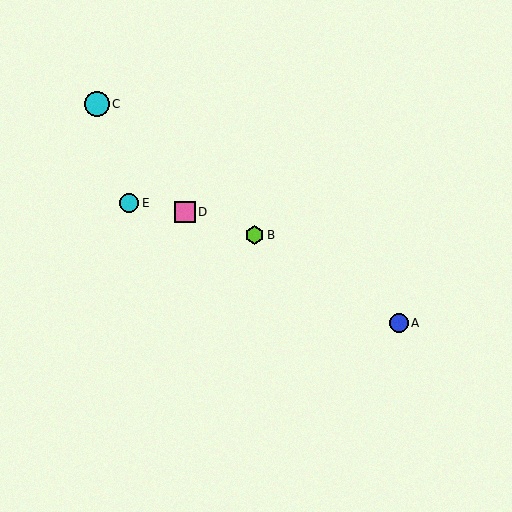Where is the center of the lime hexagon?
The center of the lime hexagon is at (255, 235).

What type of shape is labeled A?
Shape A is a blue circle.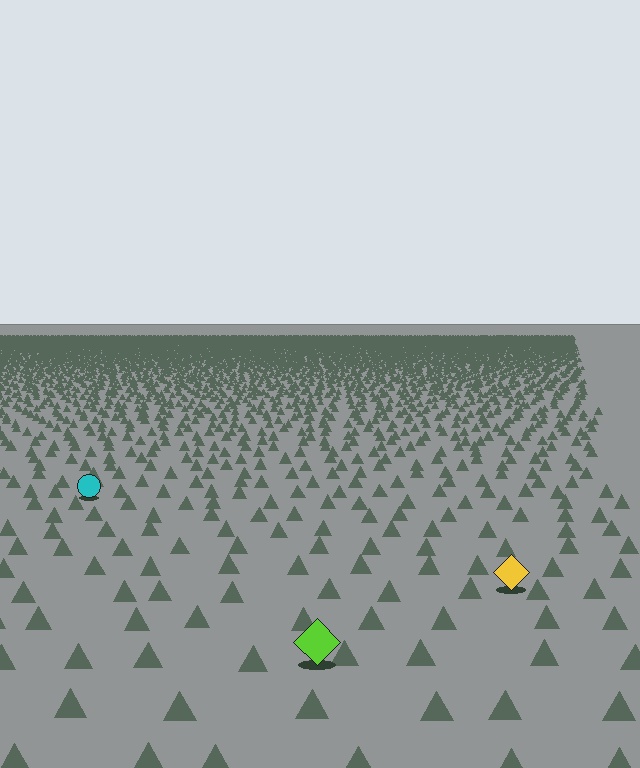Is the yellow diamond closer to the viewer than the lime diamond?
No. The lime diamond is closer — you can tell from the texture gradient: the ground texture is coarser near it.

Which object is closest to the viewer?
The lime diamond is closest. The texture marks near it are larger and more spread out.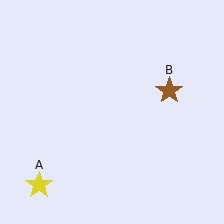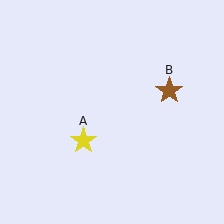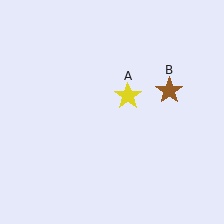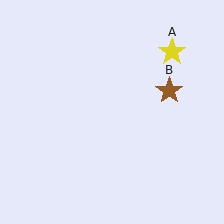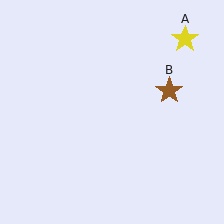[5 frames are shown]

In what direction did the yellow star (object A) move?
The yellow star (object A) moved up and to the right.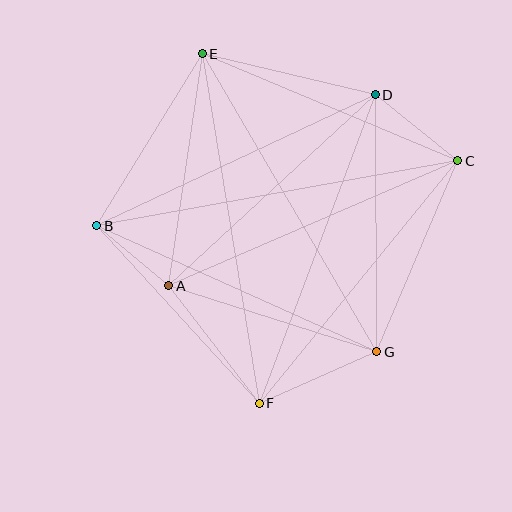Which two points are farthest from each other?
Points B and C are farthest from each other.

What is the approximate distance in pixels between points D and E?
The distance between D and E is approximately 178 pixels.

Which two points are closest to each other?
Points A and B are closest to each other.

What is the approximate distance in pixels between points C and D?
The distance between C and D is approximately 106 pixels.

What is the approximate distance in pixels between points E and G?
The distance between E and G is approximately 346 pixels.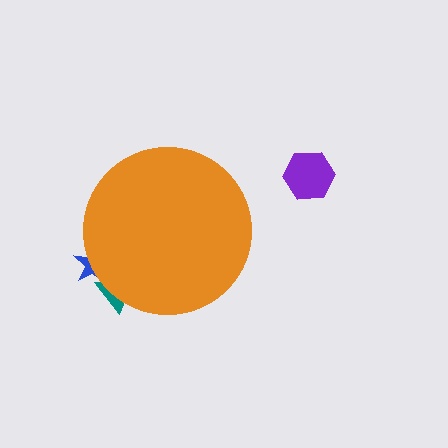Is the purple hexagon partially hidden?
No, the purple hexagon is fully visible.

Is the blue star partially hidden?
Yes, the blue star is partially hidden behind the orange circle.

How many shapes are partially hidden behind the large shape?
2 shapes are partially hidden.